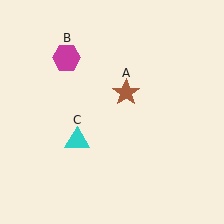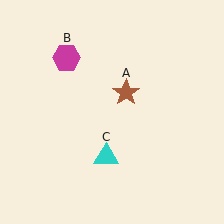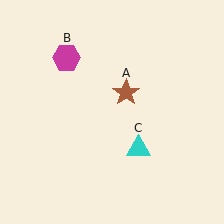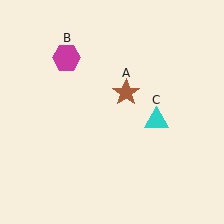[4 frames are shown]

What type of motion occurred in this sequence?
The cyan triangle (object C) rotated counterclockwise around the center of the scene.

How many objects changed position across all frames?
1 object changed position: cyan triangle (object C).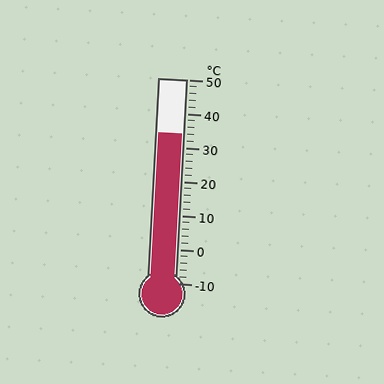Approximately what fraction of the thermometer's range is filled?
The thermometer is filled to approximately 75% of its range.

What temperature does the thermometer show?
The thermometer shows approximately 34°C.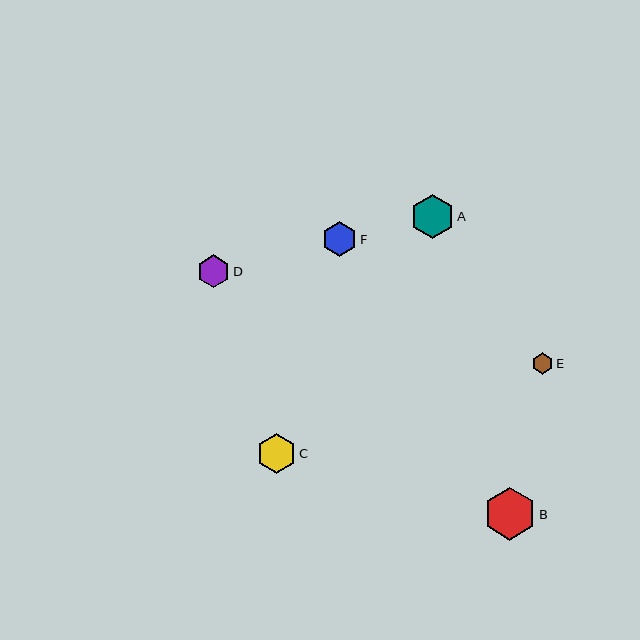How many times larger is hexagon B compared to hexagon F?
Hexagon B is approximately 1.5 times the size of hexagon F.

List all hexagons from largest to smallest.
From largest to smallest: B, A, C, F, D, E.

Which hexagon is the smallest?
Hexagon E is the smallest with a size of approximately 21 pixels.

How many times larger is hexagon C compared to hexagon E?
Hexagon C is approximately 1.9 times the size of hexagon E.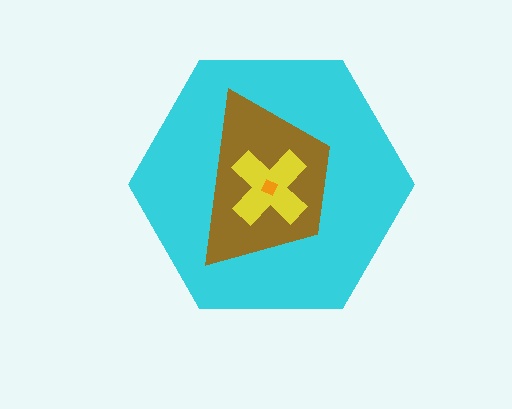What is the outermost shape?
The cyan hexagon.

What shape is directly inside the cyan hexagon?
The brown trapezoid.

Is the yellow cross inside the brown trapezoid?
Yes.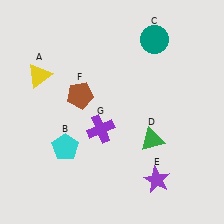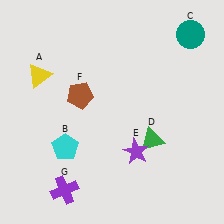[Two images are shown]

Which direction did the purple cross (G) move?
The purple cross (G) moved down.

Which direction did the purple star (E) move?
The purple star (E) moved up.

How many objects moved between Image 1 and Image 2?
3 objects moved between the two images.